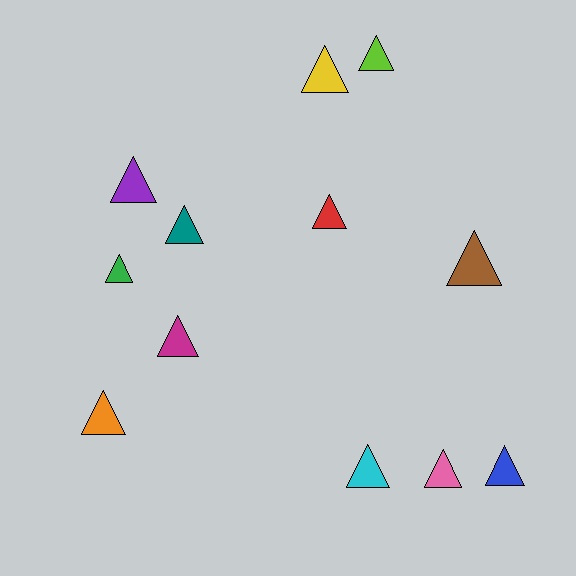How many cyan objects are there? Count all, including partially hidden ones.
There is 1 cyan object.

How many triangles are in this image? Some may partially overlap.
There are 12 triangles.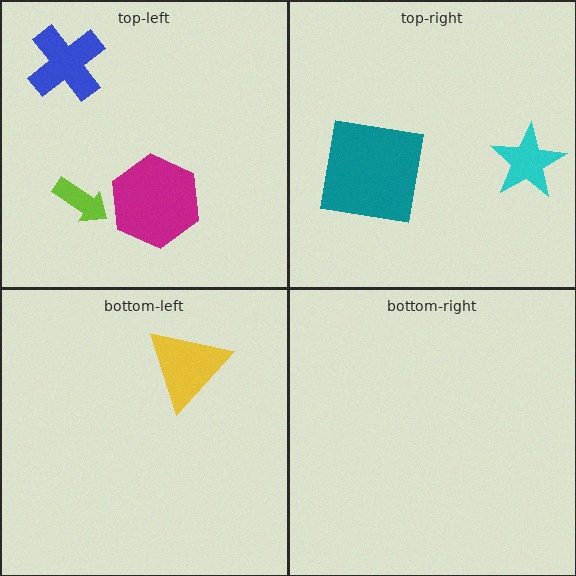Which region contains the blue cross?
The top-left region.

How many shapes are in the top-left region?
3.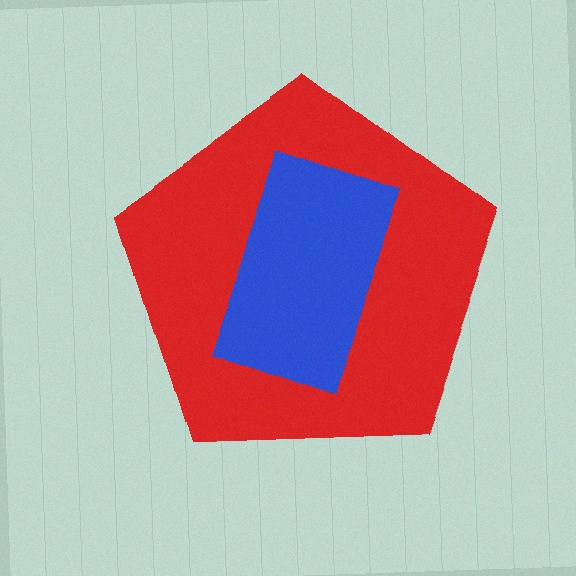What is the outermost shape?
The red pentagon.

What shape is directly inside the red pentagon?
The blue rectangle.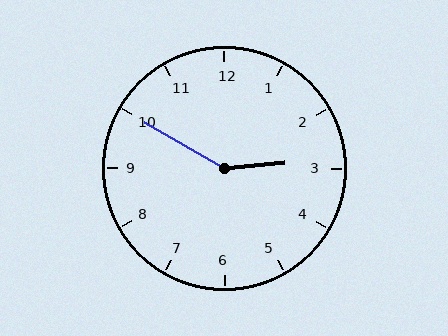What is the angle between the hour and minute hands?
Approximately 145 degrees.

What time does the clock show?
2:50.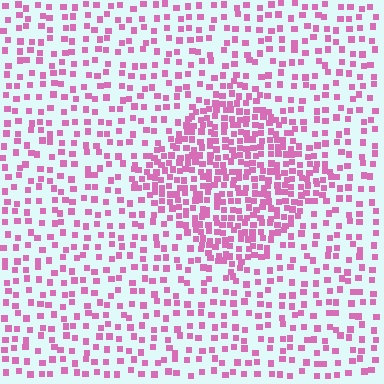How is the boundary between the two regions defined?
The boundary is defined by a change in element density (approximately 2.3x ratio). All elements are the same color, size, and shape.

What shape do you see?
I see a diamond.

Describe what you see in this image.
The image contains small pink elements arranged at two different densities. A diamond-shaped region is visible where the elements are more densely packed than the surrounding area.